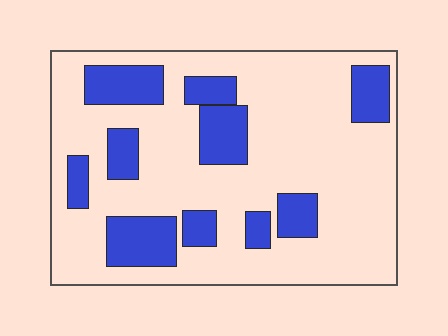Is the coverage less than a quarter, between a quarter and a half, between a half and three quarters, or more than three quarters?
Between a quarter and a half.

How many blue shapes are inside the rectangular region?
10.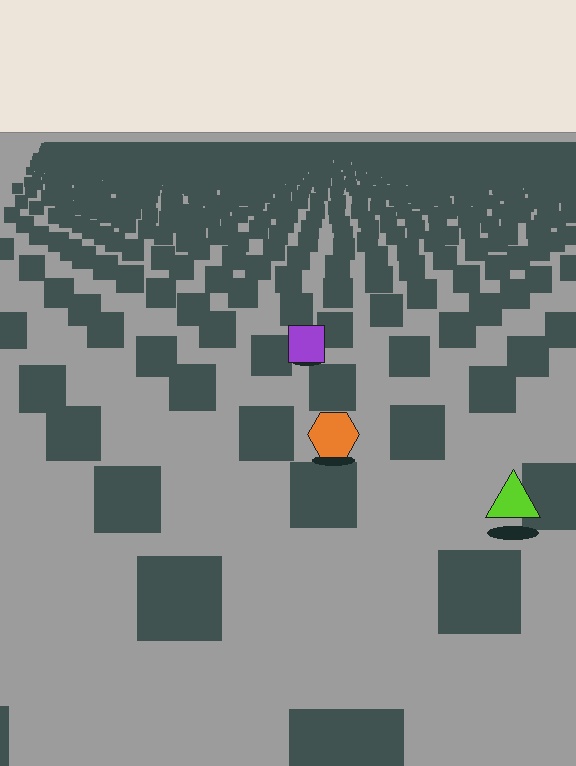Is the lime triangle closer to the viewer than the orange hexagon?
Yes. The lime triangle is closer — you can tell from the texture gradient: the ground texture is coarser near it.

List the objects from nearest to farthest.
From nearest to farthest: the lime triangle, the orange hexagon, the purple square.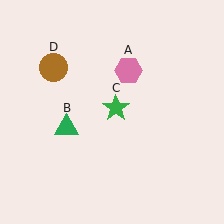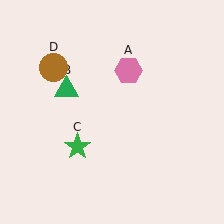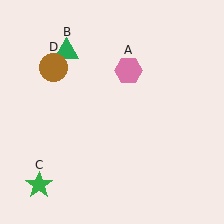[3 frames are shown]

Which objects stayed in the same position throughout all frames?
Pink hexagon (object A) and brown circle (object D) remained stationary.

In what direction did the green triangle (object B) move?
The green triangle (object B) moved up.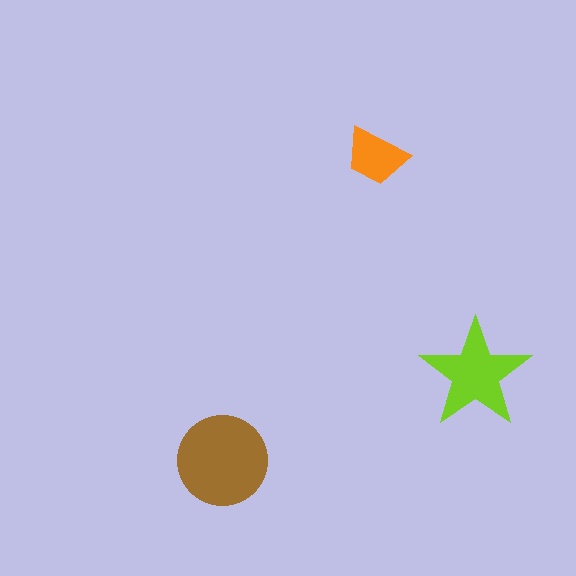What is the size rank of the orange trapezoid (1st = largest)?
3rd.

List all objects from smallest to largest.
The orange trapezoid, the lime star, the brown circle.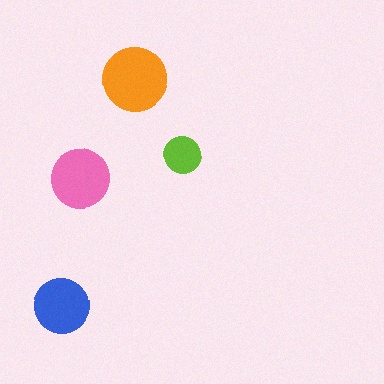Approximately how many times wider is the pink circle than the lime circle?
About 1.5 times wider.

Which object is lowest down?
The blue circle is bottommost.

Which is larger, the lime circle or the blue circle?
The blue one.